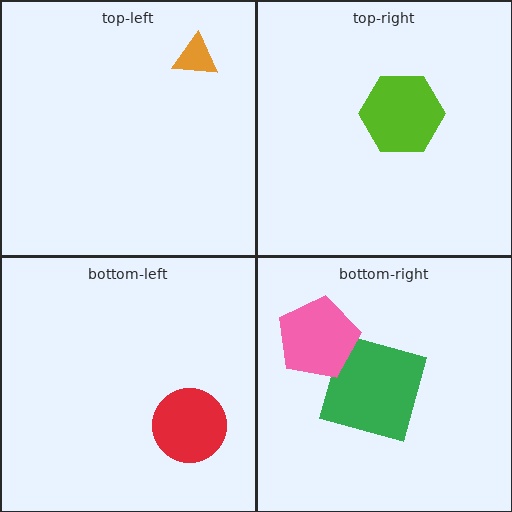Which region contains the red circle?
The bottom-left region.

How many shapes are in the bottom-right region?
2.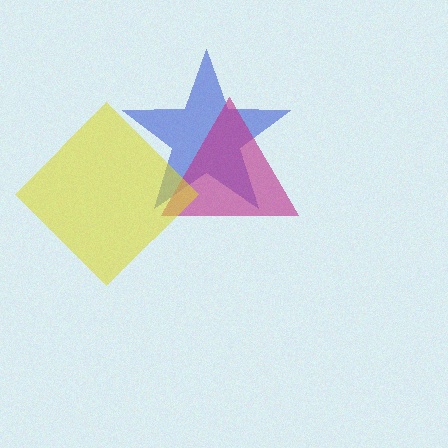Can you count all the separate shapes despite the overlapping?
Yes, there are 3 separate shapes.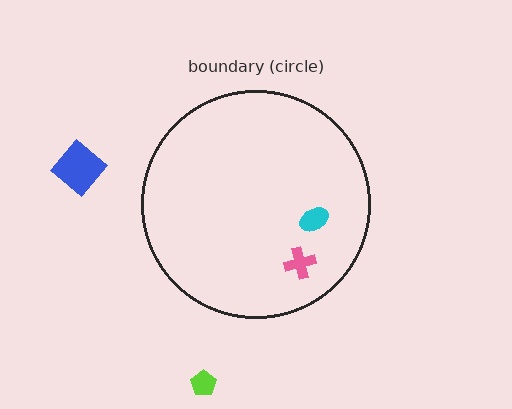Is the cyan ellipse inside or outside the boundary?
Inside.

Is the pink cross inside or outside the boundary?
Inside.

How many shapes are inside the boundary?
2 inside, 2 outside.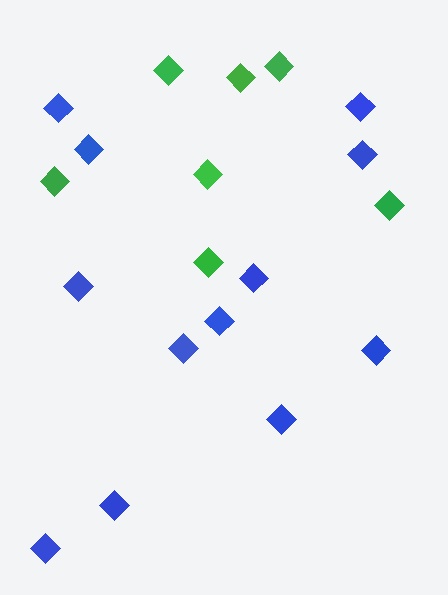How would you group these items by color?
There are 2 groups: one group of green diamonds (7) and one group of blue diamonds (12).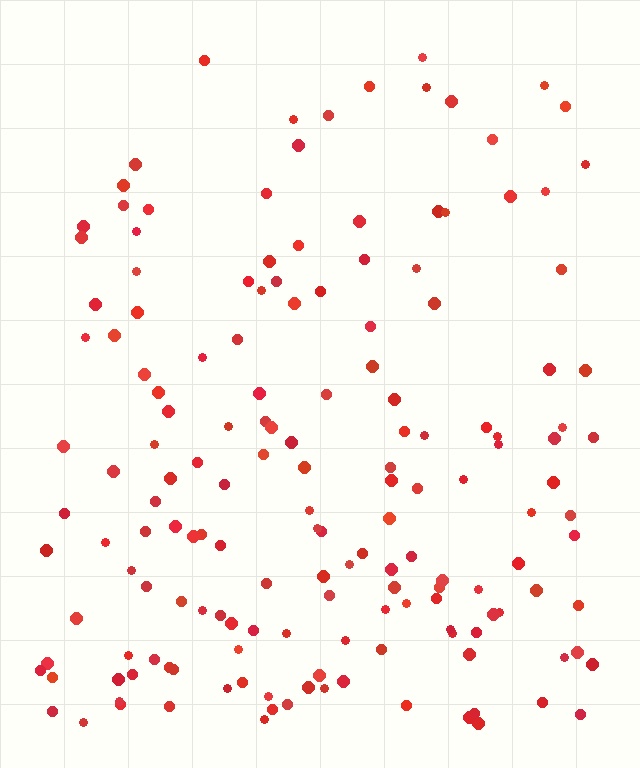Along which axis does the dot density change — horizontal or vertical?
Vertical.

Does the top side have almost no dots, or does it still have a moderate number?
Still a moderate number, just noticeably fewer than the bottom.